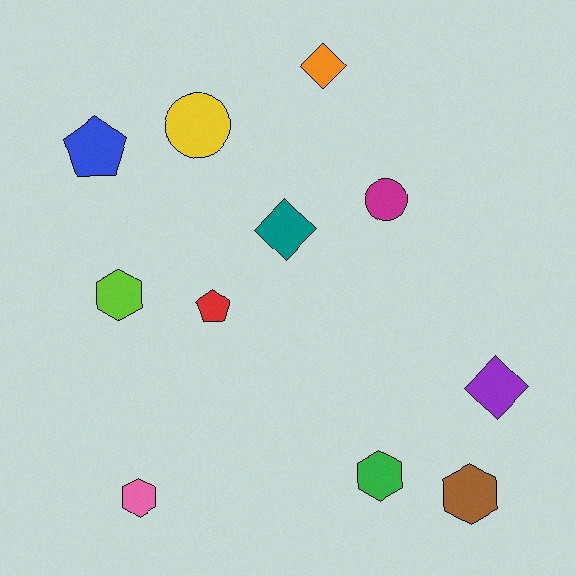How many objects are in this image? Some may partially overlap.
There are 11 objects.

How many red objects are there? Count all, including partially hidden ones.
There is 1 red object.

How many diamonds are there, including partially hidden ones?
There are 3 diamonds.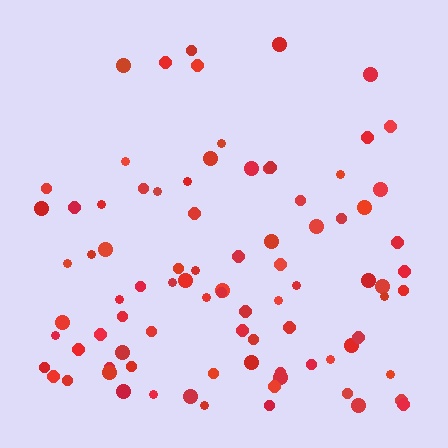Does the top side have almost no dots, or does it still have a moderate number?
Still a moderate number, just noticeably fewer than the bottom.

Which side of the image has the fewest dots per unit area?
The top.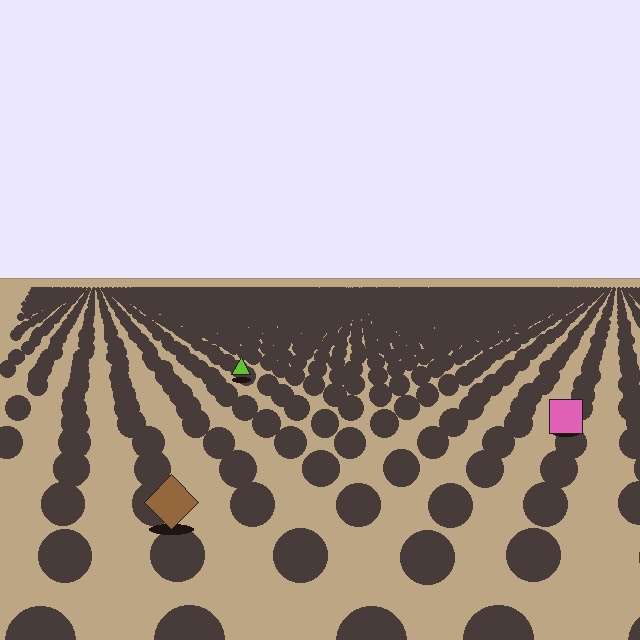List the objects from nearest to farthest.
From nearest to farthest: the brown diamond, the pink square, the lime triangle.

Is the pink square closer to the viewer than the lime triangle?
Yes. The pink square is closer — you can tell from the texture gradient: the ground texture is coarser near it.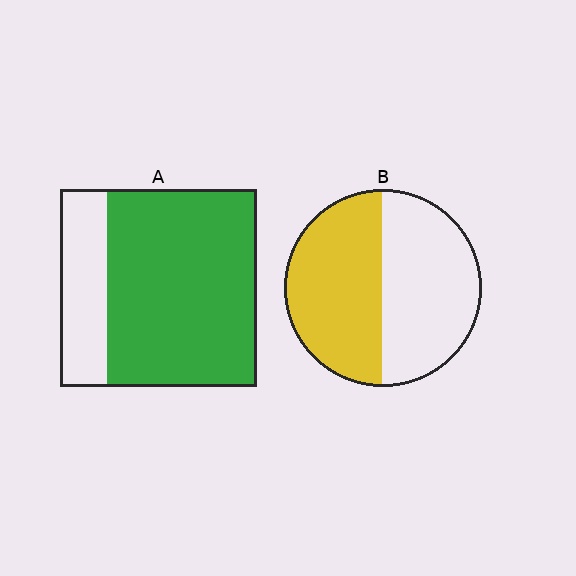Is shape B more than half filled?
Roughly half.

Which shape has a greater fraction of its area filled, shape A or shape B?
Shape A.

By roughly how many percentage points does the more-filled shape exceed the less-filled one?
By roughly 25 percentage points (A over B).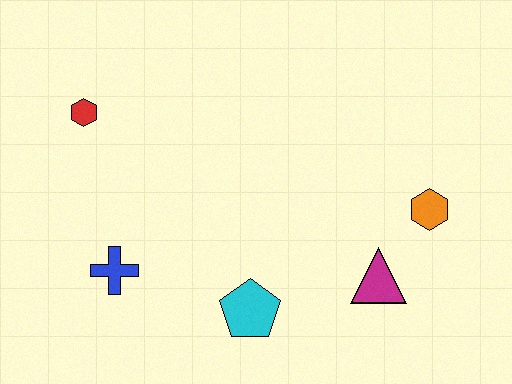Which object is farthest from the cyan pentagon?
The red hexagon is farthest from the cyan pentagon.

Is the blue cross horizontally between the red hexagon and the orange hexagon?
Yes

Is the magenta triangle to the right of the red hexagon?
Yes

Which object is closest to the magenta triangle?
The orange hexagon is closest to the magenta triangle.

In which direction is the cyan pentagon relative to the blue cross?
The cyan pentagon is to the right of the blue cross.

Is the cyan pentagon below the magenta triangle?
Yes